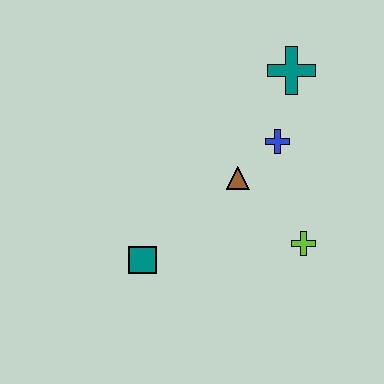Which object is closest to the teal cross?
The blue cross is closest to the teal cross.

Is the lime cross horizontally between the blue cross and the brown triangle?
No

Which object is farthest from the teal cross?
The teal square is farthest from the teal cross.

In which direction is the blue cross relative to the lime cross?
The blue cross is above the lime cross.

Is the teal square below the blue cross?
Yes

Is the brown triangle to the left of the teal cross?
Yes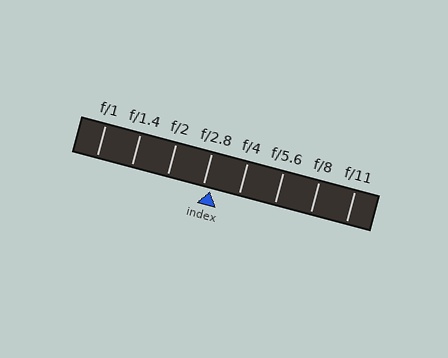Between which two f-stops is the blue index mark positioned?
The index mark is between f/2.8 and f/4.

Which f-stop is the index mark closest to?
The index mark is closest to f/2.8.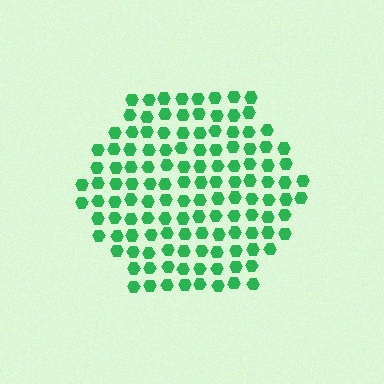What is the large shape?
The large shape is a hexagon.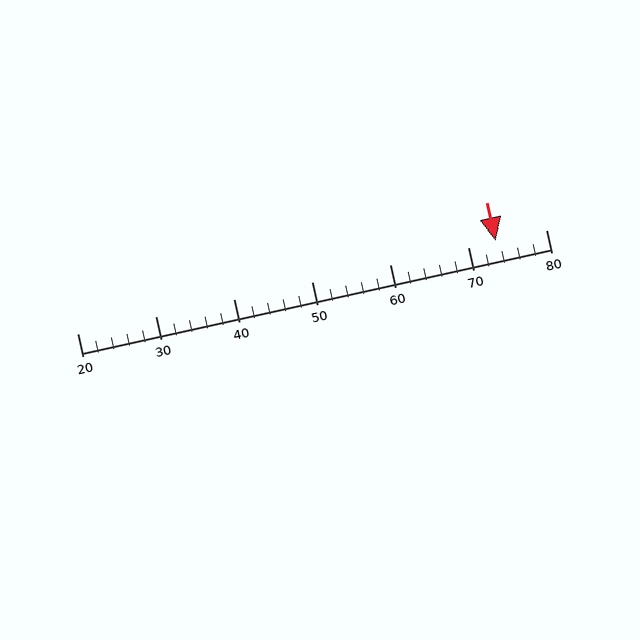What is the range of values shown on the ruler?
The ruler shows values from 20 to 80.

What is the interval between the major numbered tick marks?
The major tick marks are spaced 10 units apart.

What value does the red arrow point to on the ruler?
The red arrow points to approximately 74.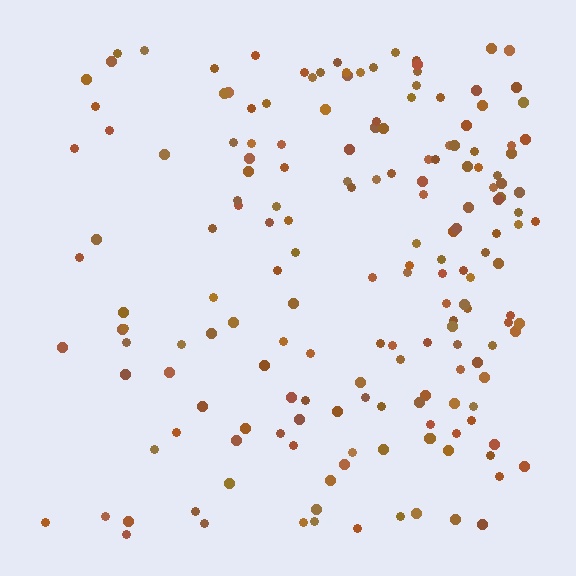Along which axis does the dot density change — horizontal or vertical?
Horizontal.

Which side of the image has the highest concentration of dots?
The right.